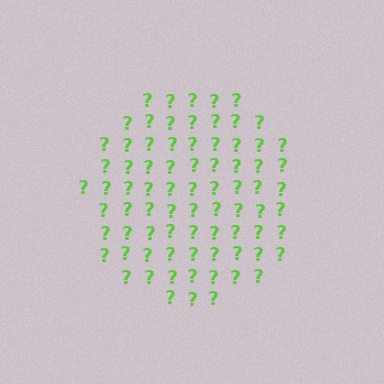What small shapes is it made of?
It is made of small question marks.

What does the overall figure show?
The overall figure shows a circle.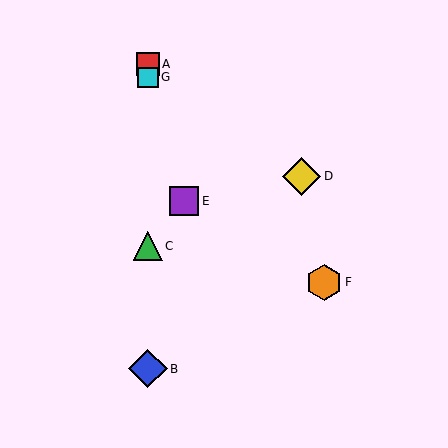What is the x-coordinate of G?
Object G is at x≈148.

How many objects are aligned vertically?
4 objects (A, B, C, G) are aligned vertically.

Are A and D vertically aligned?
No, A is at x≈148 and D is at x≈302.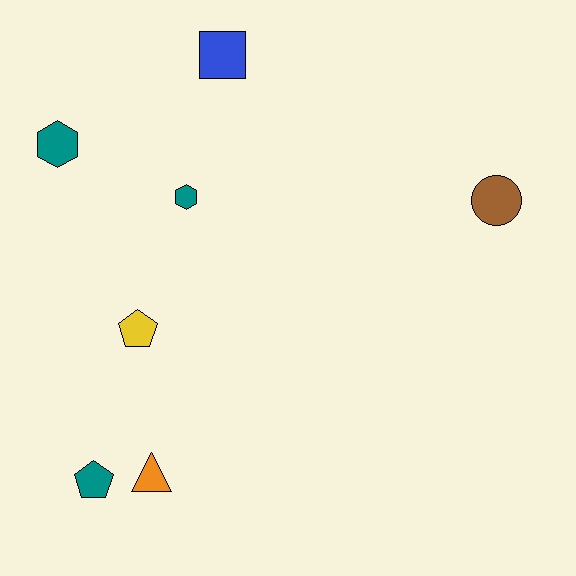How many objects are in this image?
There are 7 objects.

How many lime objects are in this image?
There are no lime objects.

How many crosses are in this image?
There are no crosses.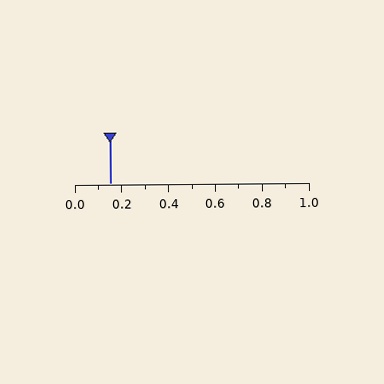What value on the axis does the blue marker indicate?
The marker indicates approximately 0.15.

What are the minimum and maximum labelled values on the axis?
The axis runs from 0.0 to 1.0.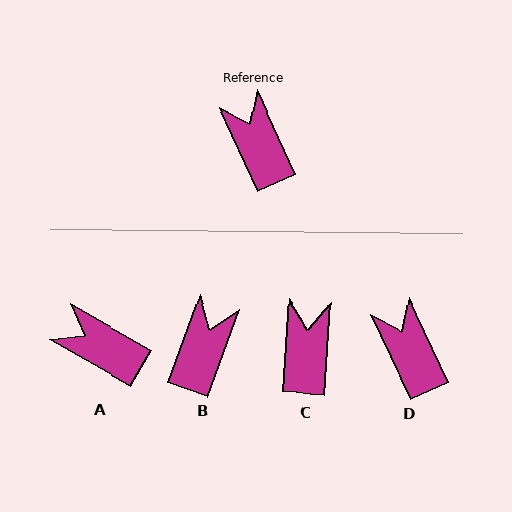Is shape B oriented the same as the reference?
No, it is off by about 45 degrees.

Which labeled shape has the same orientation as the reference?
D.